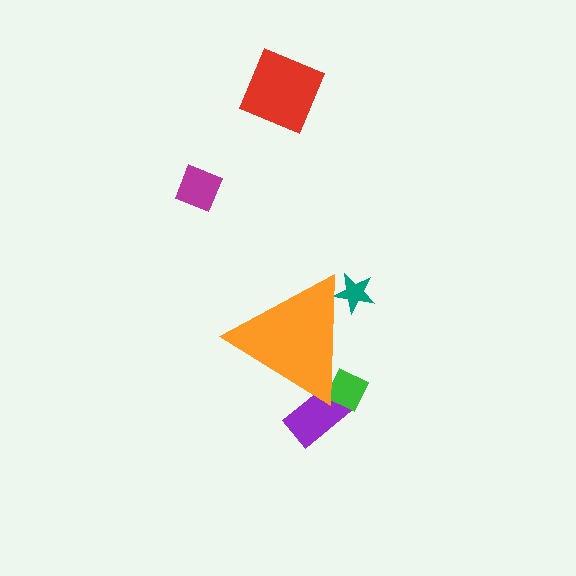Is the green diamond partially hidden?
Yes, the green diamond is partially hidden behind the orange triangle.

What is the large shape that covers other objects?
An orange triangle.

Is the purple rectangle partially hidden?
Yes, the purple rectangle is partially hidden behind the orange triangle.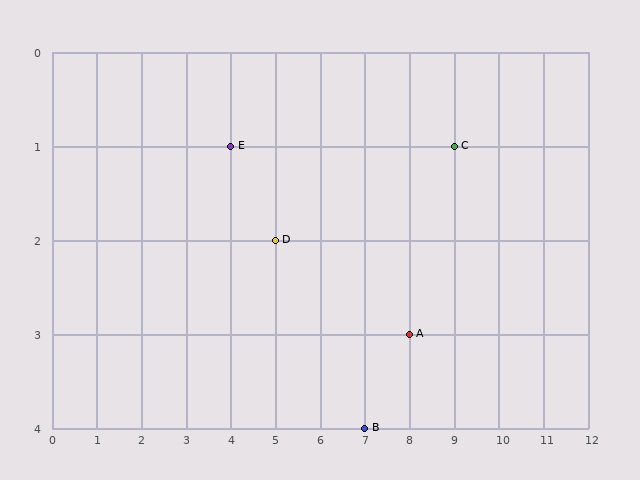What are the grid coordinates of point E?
Point E is at grid coordinates (4, 1).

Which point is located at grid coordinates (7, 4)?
Point B is at (7, 4).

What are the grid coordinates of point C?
Point C is at grid coordinates (9, 1).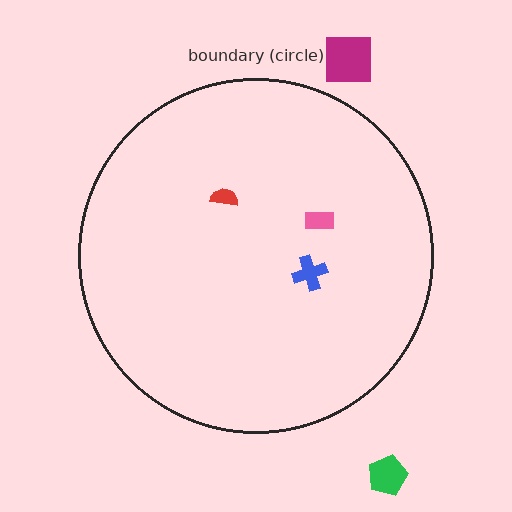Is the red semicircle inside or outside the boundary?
Inside.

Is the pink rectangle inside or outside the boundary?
Inside.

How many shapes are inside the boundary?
3 inside, 2 outside.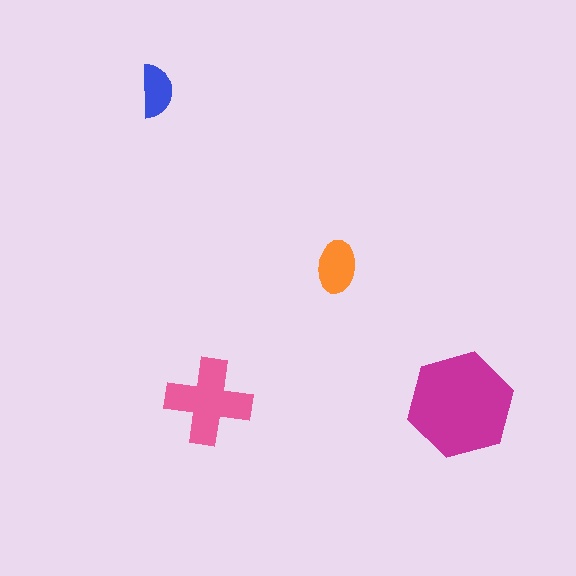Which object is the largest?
The magenta hexagon.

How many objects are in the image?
There are 4 objects in the image.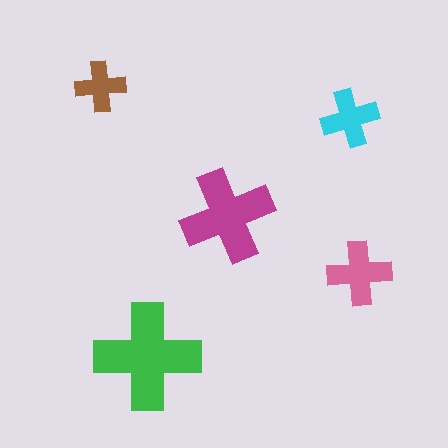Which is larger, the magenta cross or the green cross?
The green one.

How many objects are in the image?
There are 5 objects in the image.